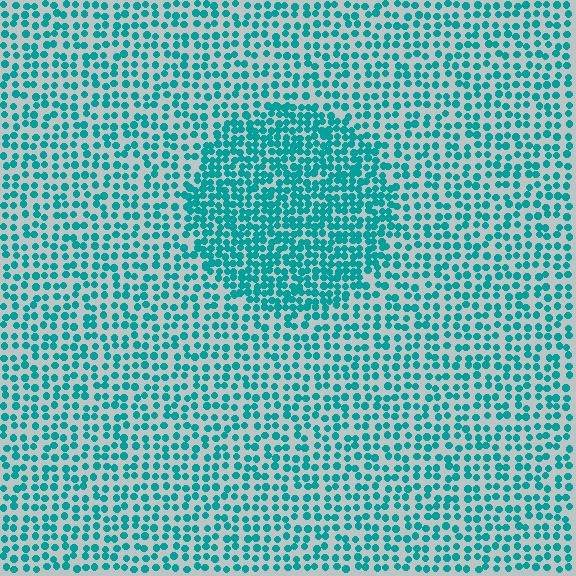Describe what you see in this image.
The image contains small teal elements arranged at two different densities. A circle-shaped region is visible where the elements are more densely packed than the surrounding area.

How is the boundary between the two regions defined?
The boundary is defined by a change in element density (approximately 1.8x ratio). All elements are the same color, size, and shape.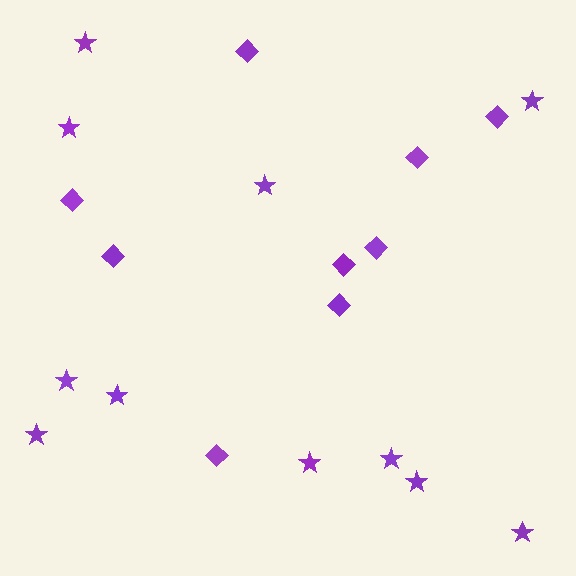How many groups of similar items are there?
There are 2 groups: one group of diamonds (9) and one group of stars (11).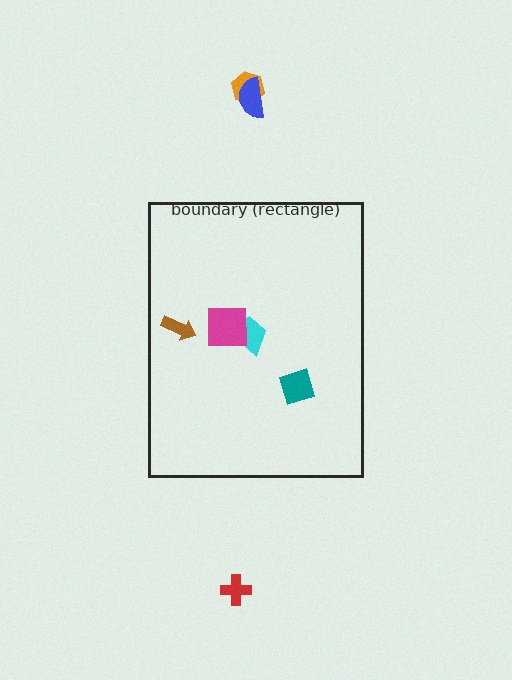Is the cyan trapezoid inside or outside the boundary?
Inside.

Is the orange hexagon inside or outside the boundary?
Outside.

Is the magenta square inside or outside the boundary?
Inside.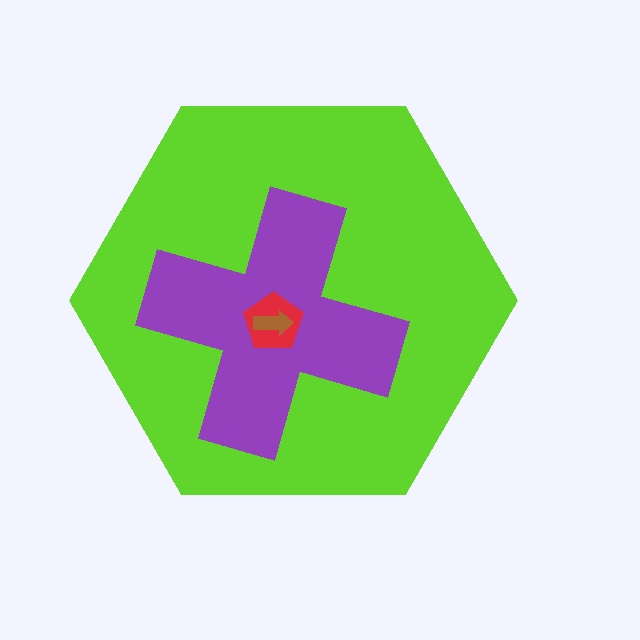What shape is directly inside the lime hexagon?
The purple cross.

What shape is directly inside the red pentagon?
The brown arrow.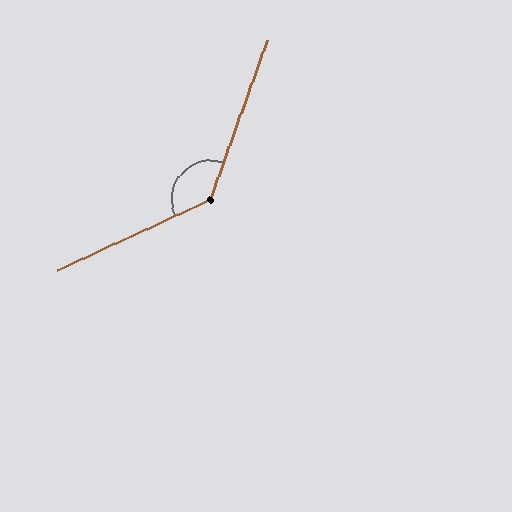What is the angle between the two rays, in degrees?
Approximately 134 degrees.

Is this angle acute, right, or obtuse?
It is obtuse.